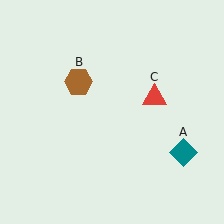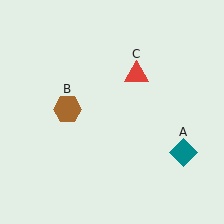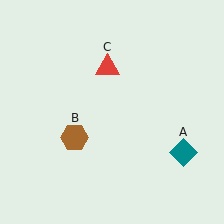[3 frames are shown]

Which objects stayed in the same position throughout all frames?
Teal diamond (object A) remained stationary.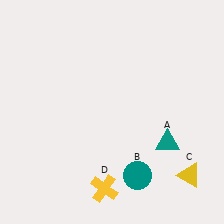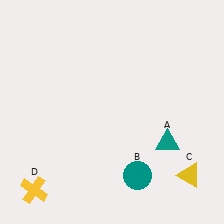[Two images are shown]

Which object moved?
The yellow cross (D) moved left.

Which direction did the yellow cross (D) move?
The yellow cross (D) moved left.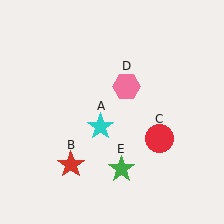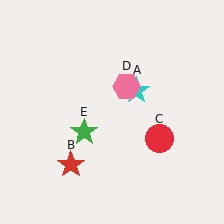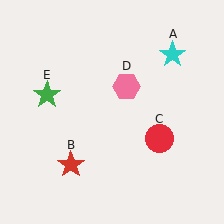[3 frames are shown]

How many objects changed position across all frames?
2 objects changed position: cyan star (object A), green star (object E).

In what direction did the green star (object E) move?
The green star (object E) moved up and to the left.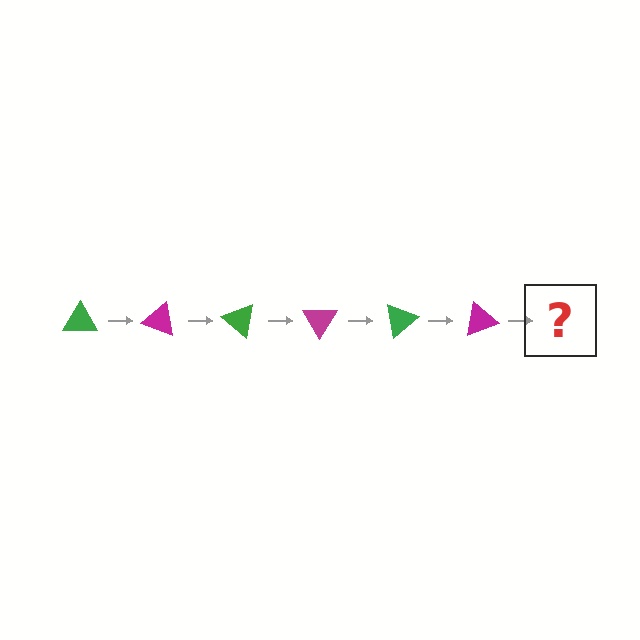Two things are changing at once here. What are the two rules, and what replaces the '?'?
The two rules are that it rotates 20 degrees each step and the color cycles through green and magenta. The '?' should be a green triangle, rotated 120 degrees from the start.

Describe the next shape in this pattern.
It should be a green triangle, rotated 120 degrees from the start.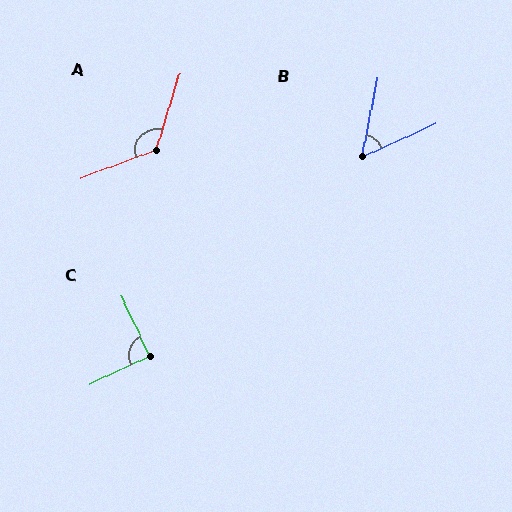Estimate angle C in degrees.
Approximately 89 degrees.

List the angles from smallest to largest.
B (54°), C (89°), A (128°).